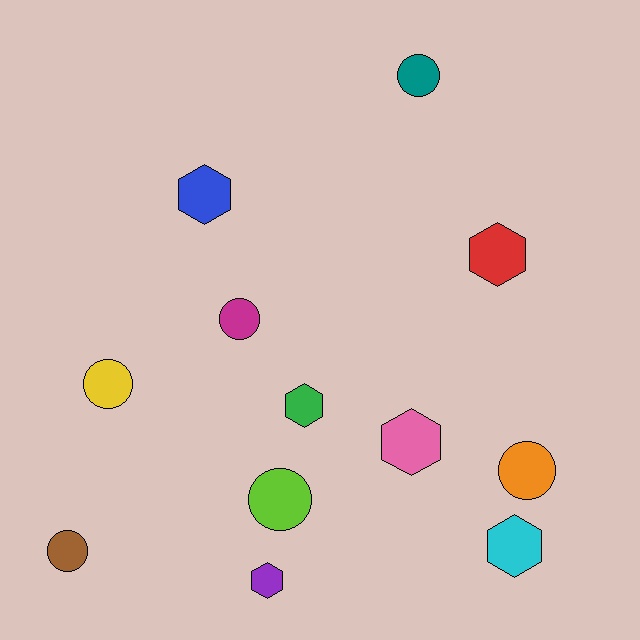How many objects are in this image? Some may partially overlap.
There are 12 objects.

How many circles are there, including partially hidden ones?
There are 6 circles.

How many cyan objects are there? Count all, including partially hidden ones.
There is 1 cyan object.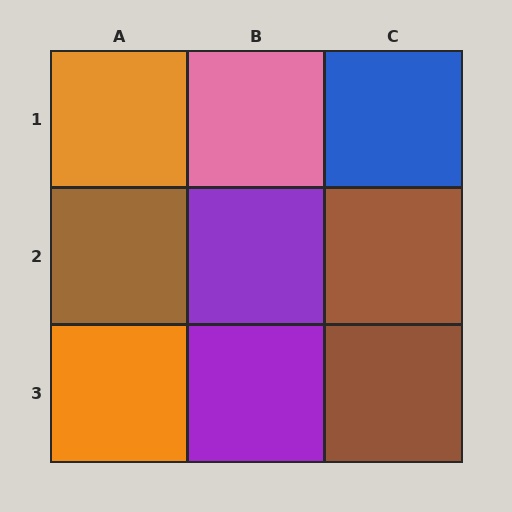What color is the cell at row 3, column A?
Orange.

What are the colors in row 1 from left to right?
Orange, pink, blue.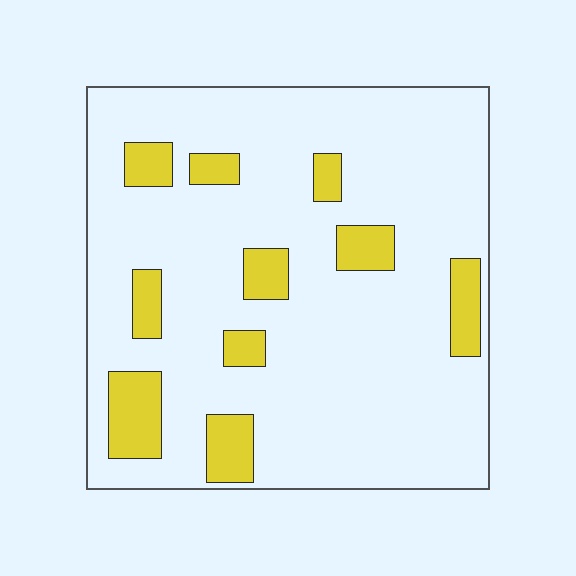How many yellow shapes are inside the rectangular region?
10.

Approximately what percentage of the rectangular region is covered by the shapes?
Approximately 15%.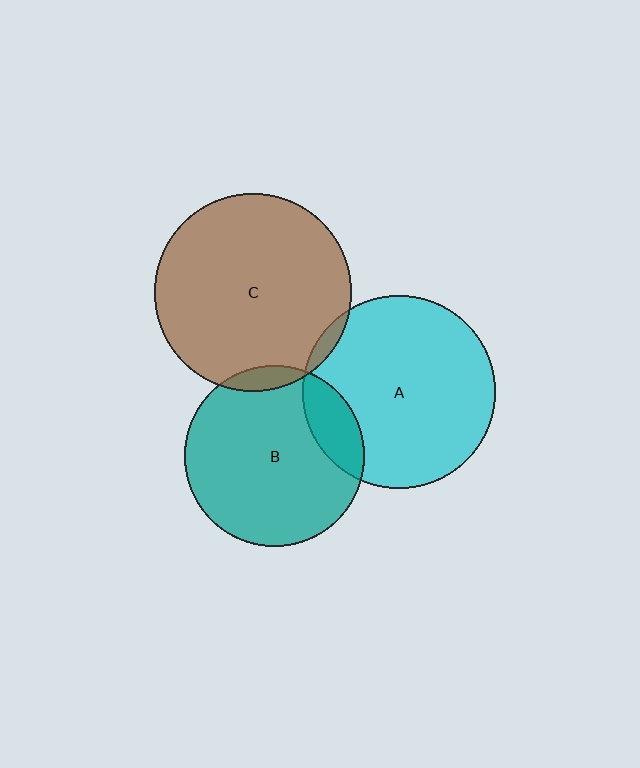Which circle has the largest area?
Circle C (brown).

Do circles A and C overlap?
Yes.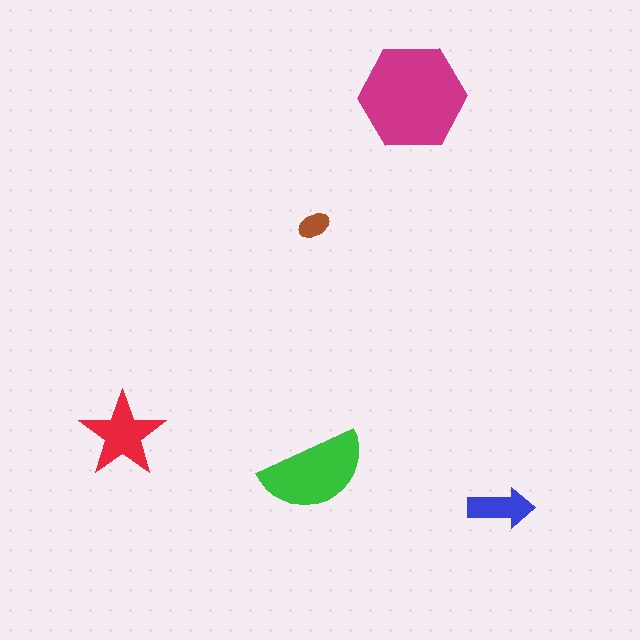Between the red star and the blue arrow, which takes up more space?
The red star.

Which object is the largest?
The magenta hexagon.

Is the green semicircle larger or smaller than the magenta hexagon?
Smaller.